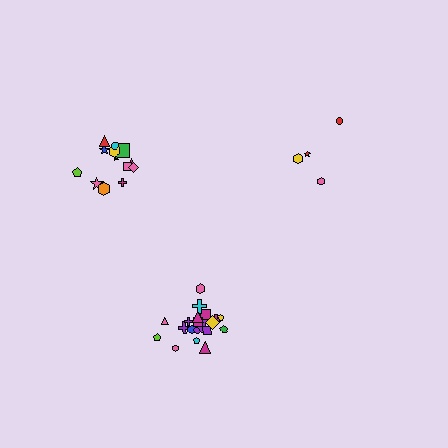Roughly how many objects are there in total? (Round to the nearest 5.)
Roughly 40 objects in total.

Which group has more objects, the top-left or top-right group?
The top-left group.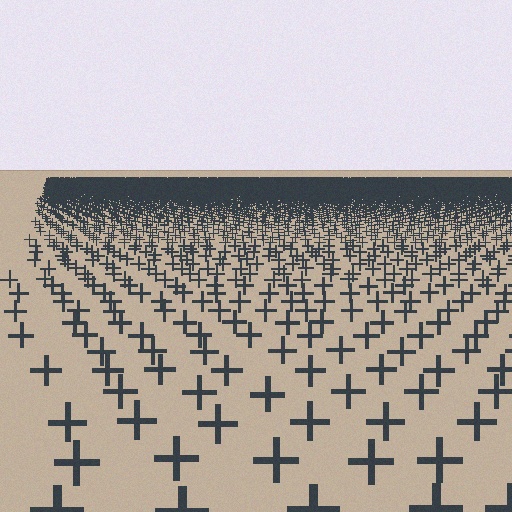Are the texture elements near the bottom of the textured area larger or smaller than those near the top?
Larger. Near the bottom, elements are closer to the viewer and appear at a bigger on-screen size.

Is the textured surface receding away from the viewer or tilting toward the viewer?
The surface is receding away from the viewer. Texture elements get smaller and denser toward the top.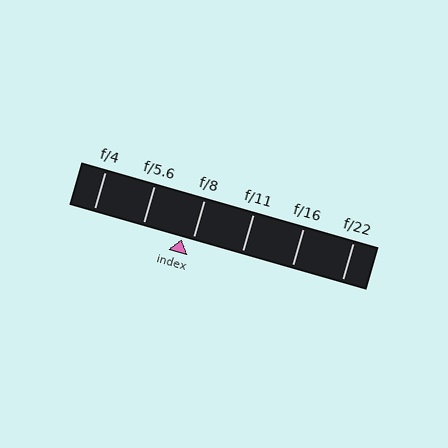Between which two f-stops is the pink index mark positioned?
The index mark is between f/5.6 and f/8.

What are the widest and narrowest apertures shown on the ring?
The widest aperture shown is f/4 and the narrowest is f/22.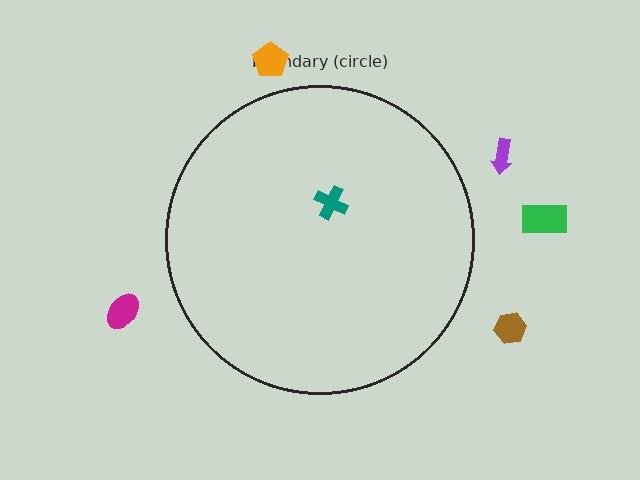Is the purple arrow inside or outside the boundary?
Outside.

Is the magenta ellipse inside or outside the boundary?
Outside.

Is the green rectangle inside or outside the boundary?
Outside.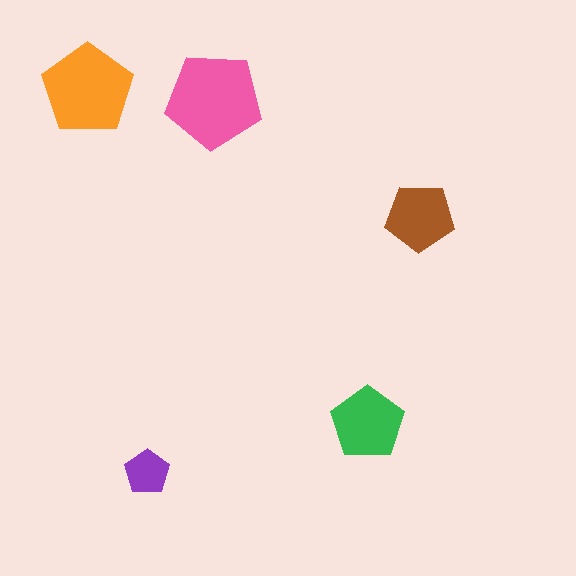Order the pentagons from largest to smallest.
the pink one, the orange one, the green one, the brown one, the purple one.